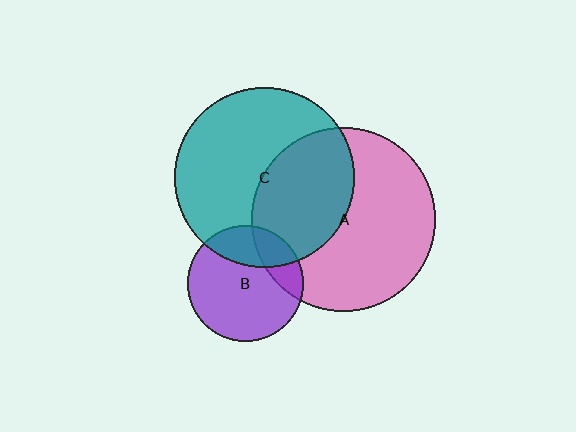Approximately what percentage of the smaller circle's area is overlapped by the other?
Approximately 20%.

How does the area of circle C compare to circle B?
Approximately 2.4 times.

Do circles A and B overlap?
Yes.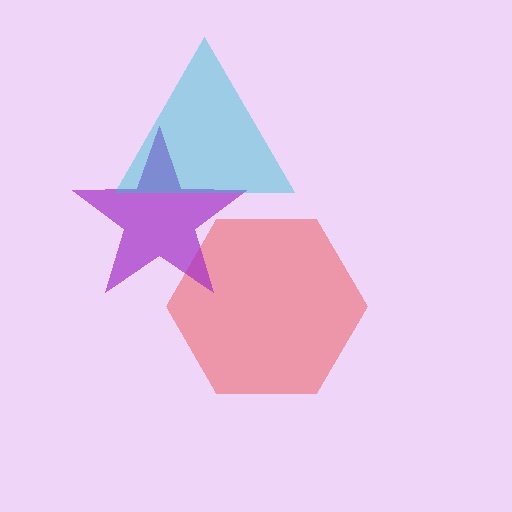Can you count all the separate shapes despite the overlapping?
Yes, there are 3 separate shapes.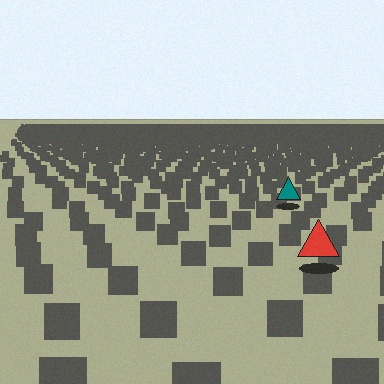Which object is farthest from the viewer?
The teal triangle is farthest from the viewer. It appears smaller and the ground texture around it is denser.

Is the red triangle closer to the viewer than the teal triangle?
Yes. The red triangle is closer — you can tell from the texture gradient: the ground texture is coarser near it.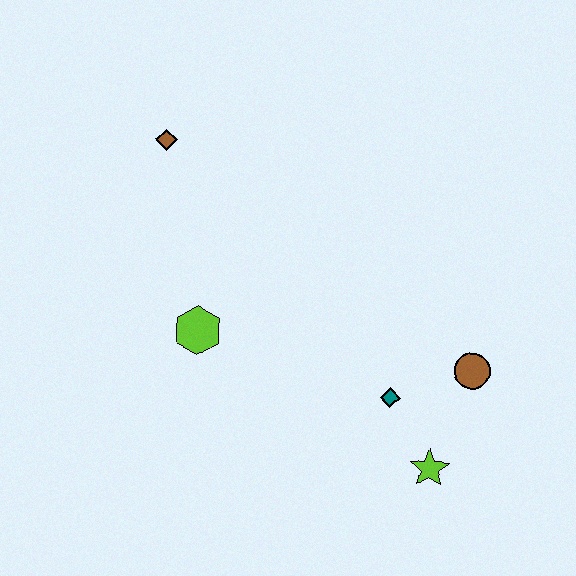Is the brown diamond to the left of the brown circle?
Yes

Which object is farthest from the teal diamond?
The brown diamond is farthest from the teal diamond.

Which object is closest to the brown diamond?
The lime hexagon is closest to the brown diamond.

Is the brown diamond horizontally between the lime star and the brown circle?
No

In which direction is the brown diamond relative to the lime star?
The brown diamond is above the lime star.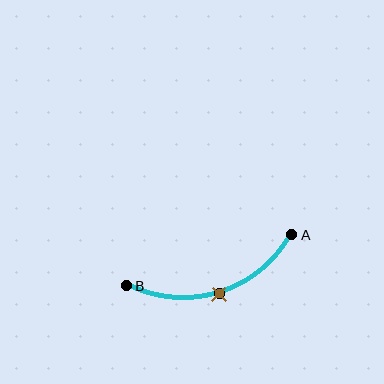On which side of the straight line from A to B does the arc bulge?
The arc bulges below the straight line connecting A and B.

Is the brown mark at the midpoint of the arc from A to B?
Yes. The brown mark lies on the arc at equal arc-length from both A and B — it is the arc midpoint.